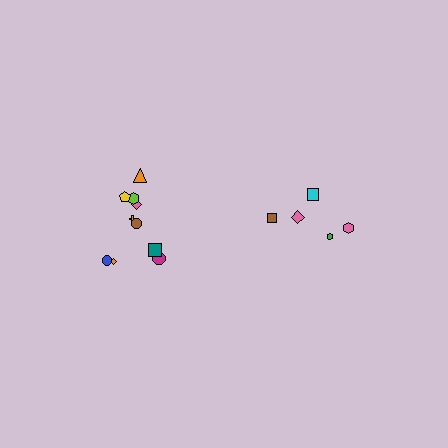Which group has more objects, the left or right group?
The left group.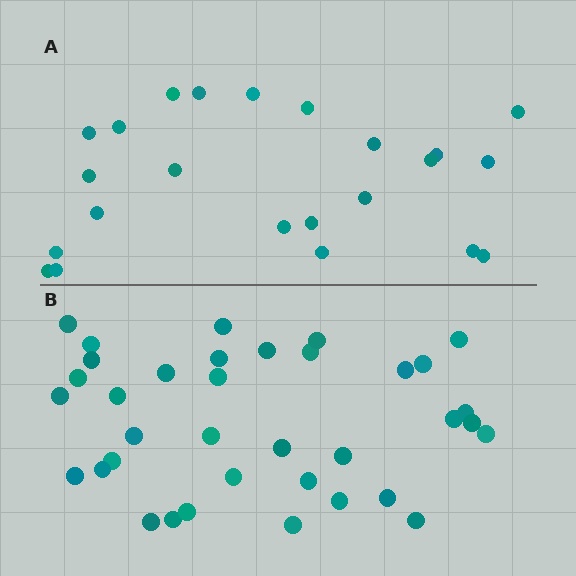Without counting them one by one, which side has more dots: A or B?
Region B (the bottom region) has more dots.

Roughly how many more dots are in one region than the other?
Region B has approximately 15 more dots than region A.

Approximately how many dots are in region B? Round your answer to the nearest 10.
About 40 dots. (The exact count is 36, which rounds to 40.)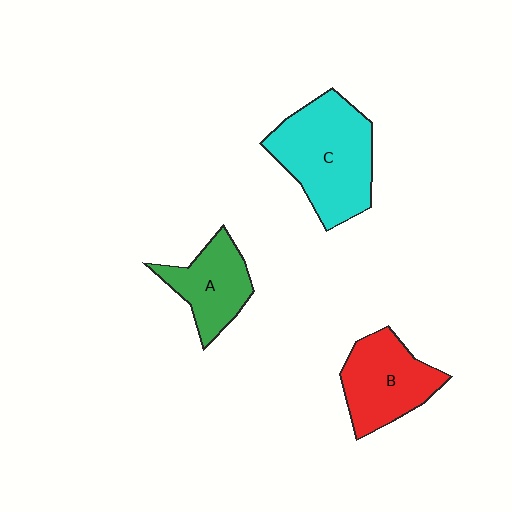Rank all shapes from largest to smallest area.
From largest to smallest: C (cyan), B (red), A (green).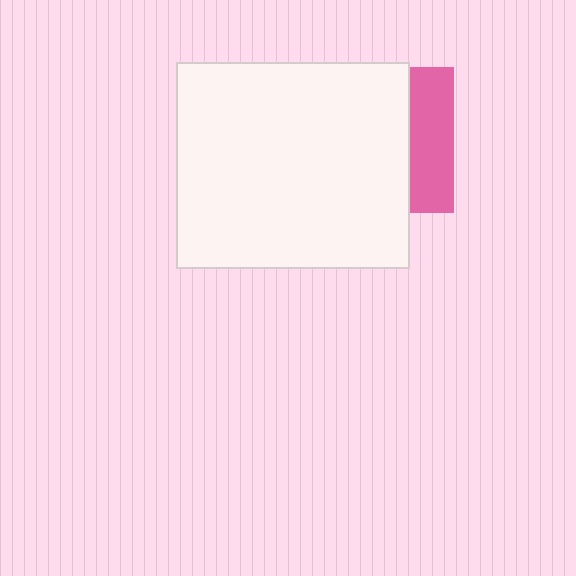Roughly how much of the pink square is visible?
A small part of it is visible (roughly 31%).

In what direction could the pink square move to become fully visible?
The pink square could move right. That would shift it out from behind the white rectangle entirely.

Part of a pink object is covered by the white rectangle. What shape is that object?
It is a square.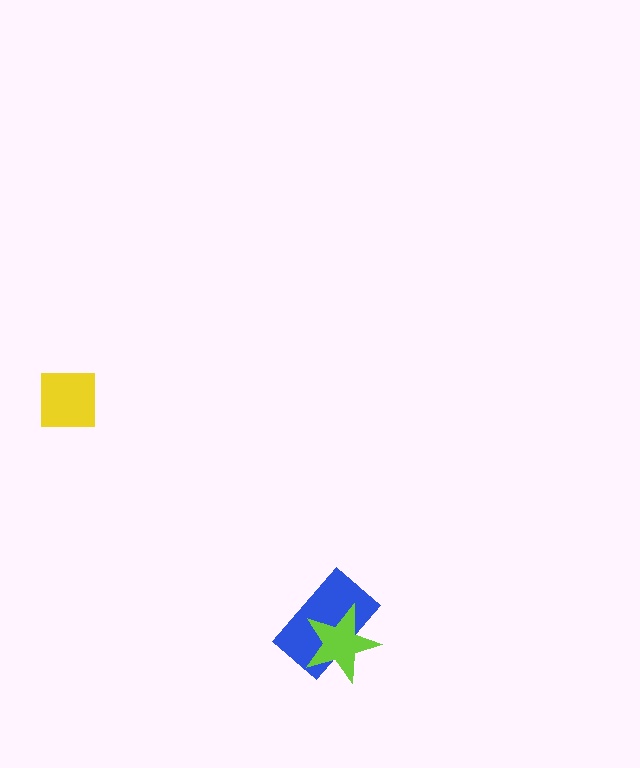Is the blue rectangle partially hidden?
Yes, it is partially covered by another shape.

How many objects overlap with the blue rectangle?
1 object overlaps with the blue rectangle.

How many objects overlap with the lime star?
1 object overlaps with the lime star.